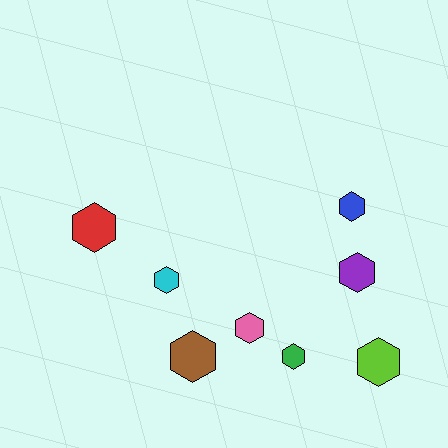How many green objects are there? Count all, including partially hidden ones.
There is 1 green object.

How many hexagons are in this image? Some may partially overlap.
There are 8 hexagons.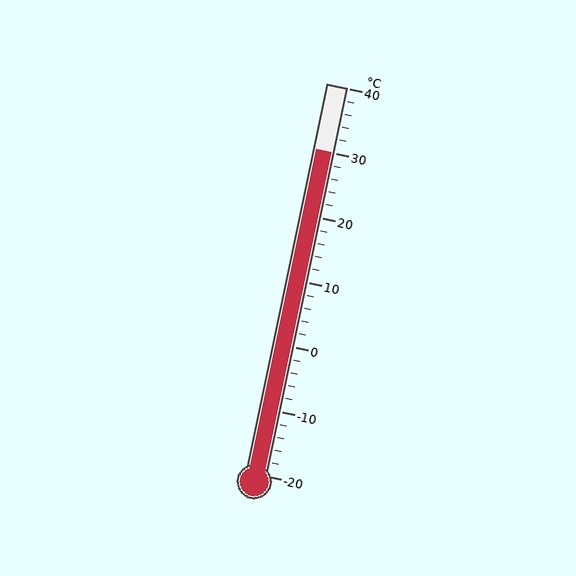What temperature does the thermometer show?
The thermometer shows approximately 30°C.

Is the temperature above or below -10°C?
The temperature is above -10°C.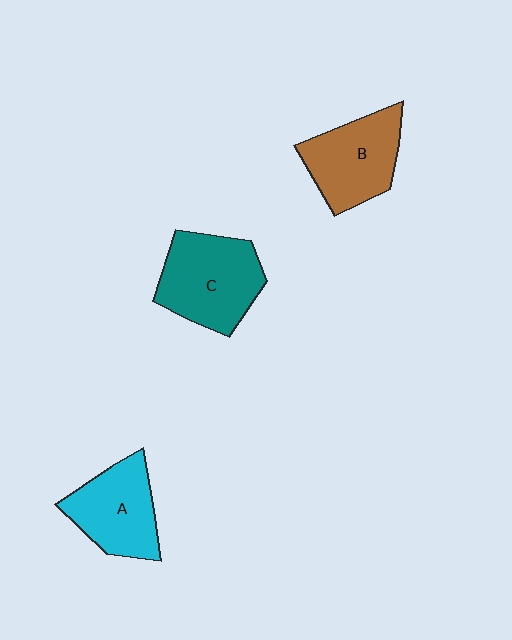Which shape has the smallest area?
Shape A (cyan).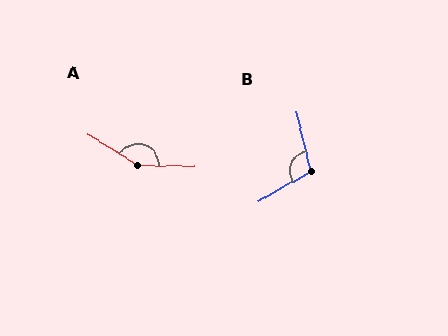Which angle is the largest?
A, at approximately 149 degrees.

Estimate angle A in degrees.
Approximately 149 degrees.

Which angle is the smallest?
B, at approximately 106 degrees.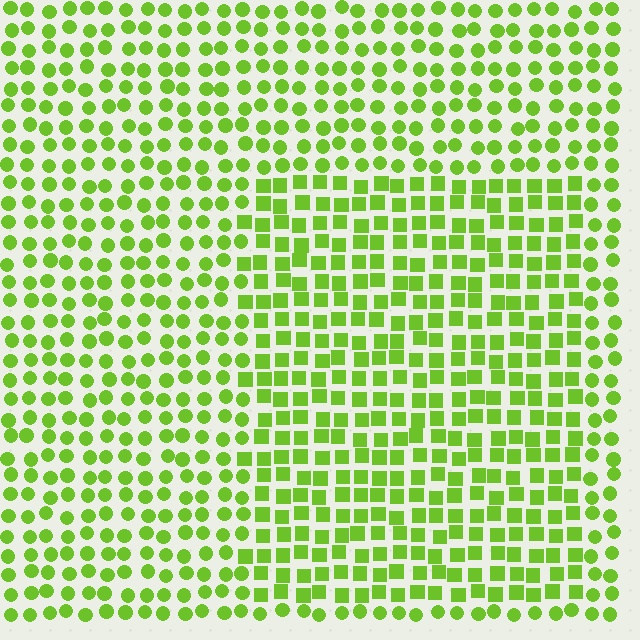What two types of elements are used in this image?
The image uses squares inside the rectangle region and circles outside it.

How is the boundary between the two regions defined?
The boundary is defined by a change in element shape: squares inside vs. circles outside. All elements share the same color and spacing.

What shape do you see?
I see a rectangle.